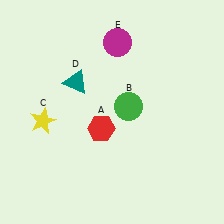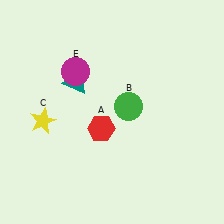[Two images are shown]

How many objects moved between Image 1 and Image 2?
1 object moved between the two images.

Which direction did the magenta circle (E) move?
The magenta circle (E) moved left.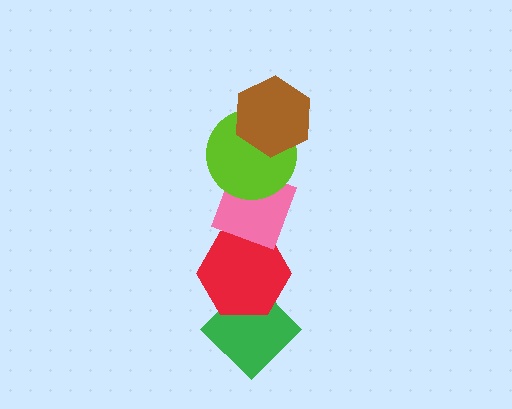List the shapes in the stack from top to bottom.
From top to bottom: the brown hexagon, the lime circle, the pink diamond, the red hexagon, the green diamond.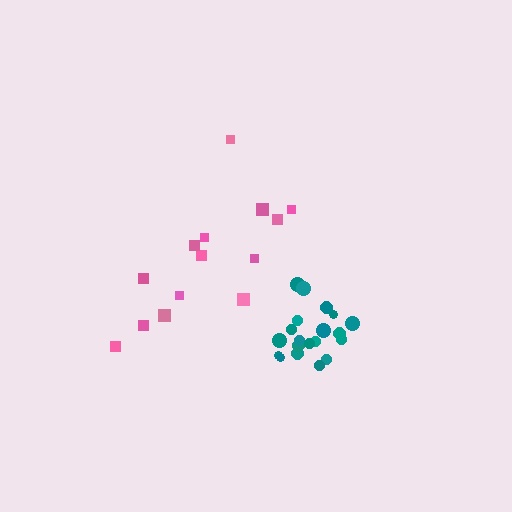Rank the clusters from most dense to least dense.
teal, pink.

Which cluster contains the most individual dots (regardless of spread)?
Teal (20).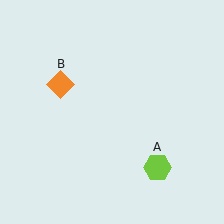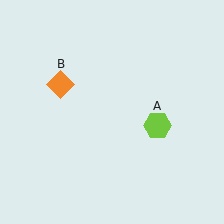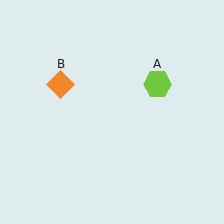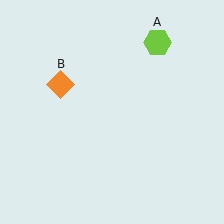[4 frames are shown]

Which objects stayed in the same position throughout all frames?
Orange diamond (object B) remained stationary.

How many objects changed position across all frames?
1 object changed position: lime hexagon (object A).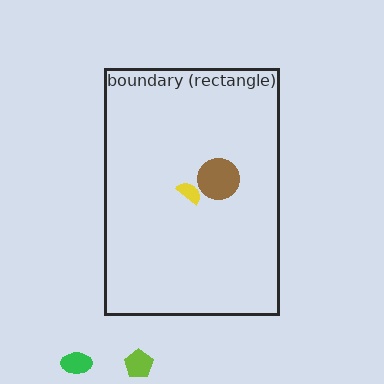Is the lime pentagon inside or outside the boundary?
Outside.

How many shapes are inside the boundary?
2 inside, 2 outside.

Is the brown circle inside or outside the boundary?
Inside.